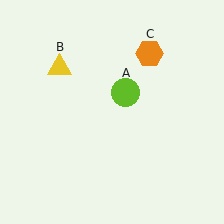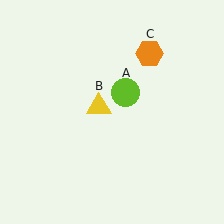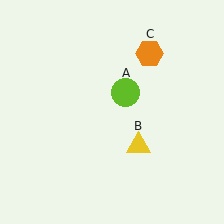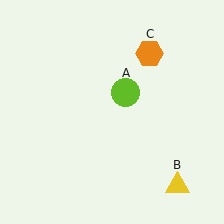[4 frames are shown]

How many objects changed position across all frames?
1 object changed position: yellow triangle (object B).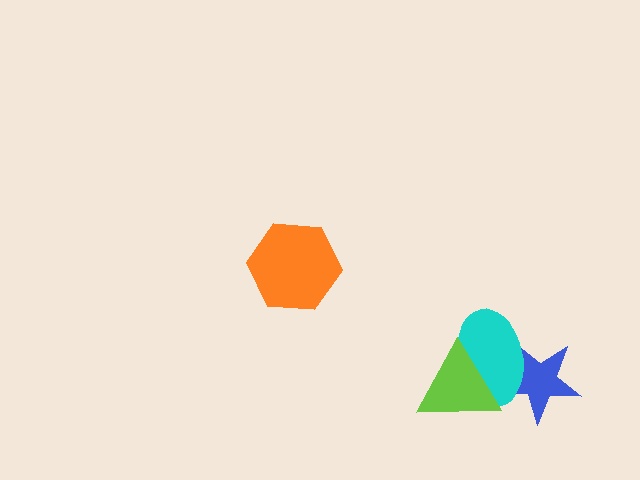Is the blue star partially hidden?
Yes, it is partially covered by another shape.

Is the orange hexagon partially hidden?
No, no other shape covers it.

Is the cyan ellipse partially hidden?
Yes, it is partially covered by another shape.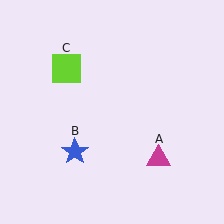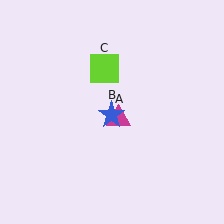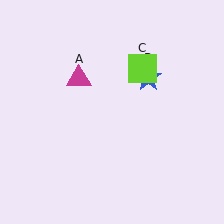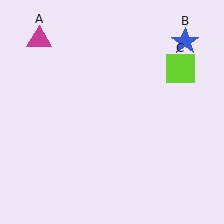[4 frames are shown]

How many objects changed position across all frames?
3 objects changed position: magenta triangle (object A), blue star (object B), lime square (object C).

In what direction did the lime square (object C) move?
The lime square (object C) moved right.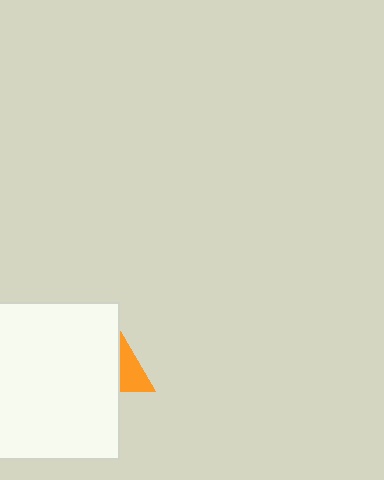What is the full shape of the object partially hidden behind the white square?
The partially hidden object is an orange triangle.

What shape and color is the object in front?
The object in front is a white square.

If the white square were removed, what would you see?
You would see the complete orange triangle.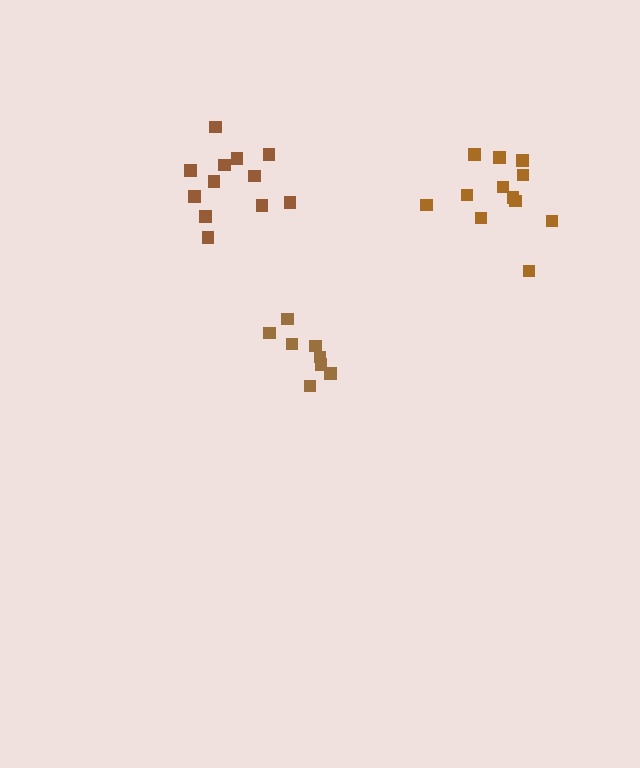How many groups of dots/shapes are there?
There are 3 groups.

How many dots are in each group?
Group 1: 8 dots, Group 2: 12 dots, Group 3: 12 dots (32 total).